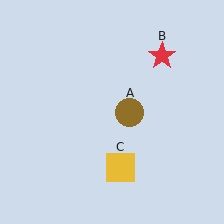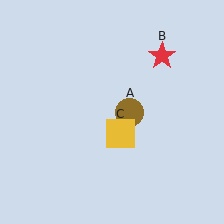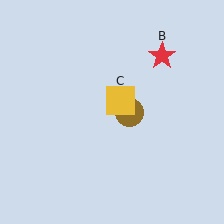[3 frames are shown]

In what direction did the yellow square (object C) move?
The yellow square (object C) moved up.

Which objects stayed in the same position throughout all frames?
Brown circle (object A) and red star (object B) remained stationary.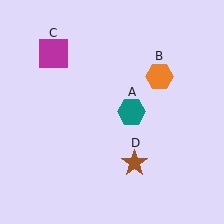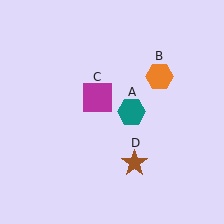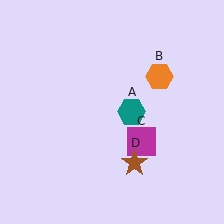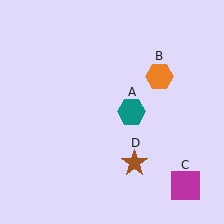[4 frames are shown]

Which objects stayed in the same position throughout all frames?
Teal hexagon (object A) and orange hexagon (object B) and brown star (object D) remained stationary.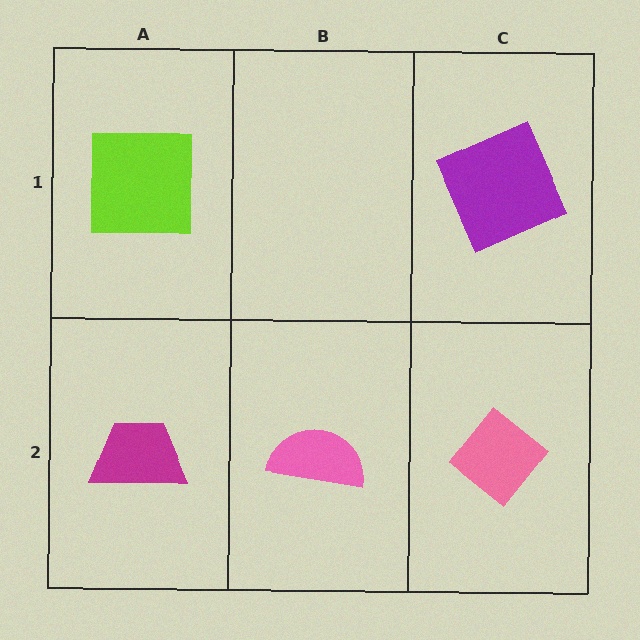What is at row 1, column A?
A lime square.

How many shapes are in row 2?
3 shapes.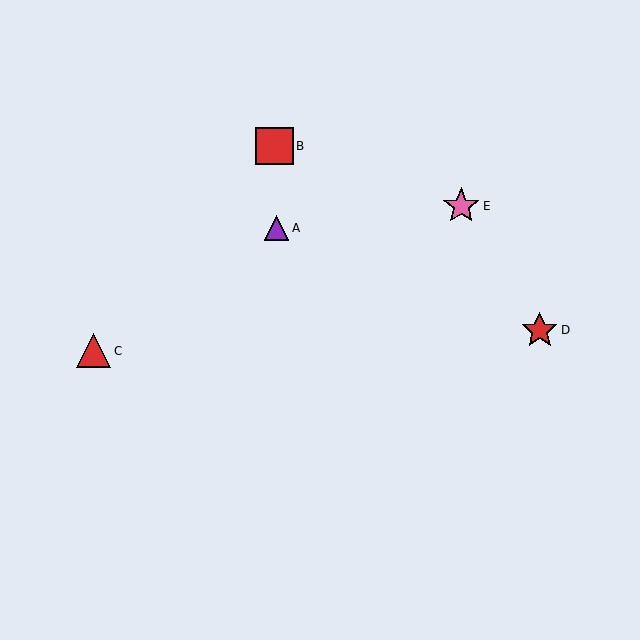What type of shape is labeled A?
Shape A is a purple triangle.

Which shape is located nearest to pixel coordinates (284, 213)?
The purple triangle (labeled A) at (276, 228) is nearest to that location.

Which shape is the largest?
The red square (labeled B) is the largest.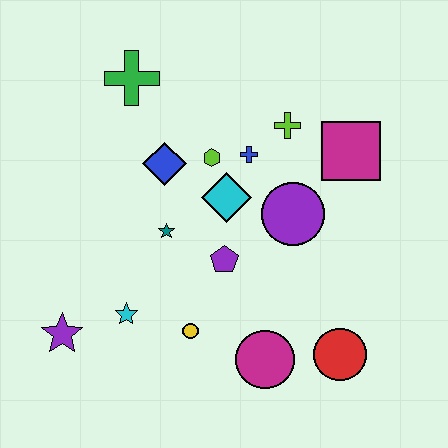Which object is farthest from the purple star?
The magenta square is farthest from the purple star.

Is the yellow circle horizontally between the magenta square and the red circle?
No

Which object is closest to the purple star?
The cyan star is closest to the purple star.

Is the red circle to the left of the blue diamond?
No